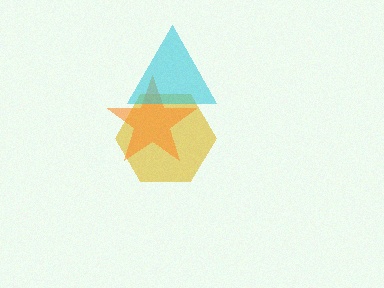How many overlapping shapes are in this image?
There are 3 overlapping shapes in the image.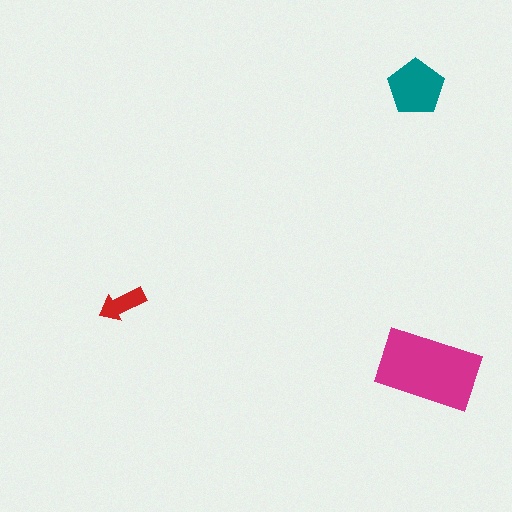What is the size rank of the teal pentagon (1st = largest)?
2nd.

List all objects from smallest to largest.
The red arrow, the teal pentagon, the magenta rectangle.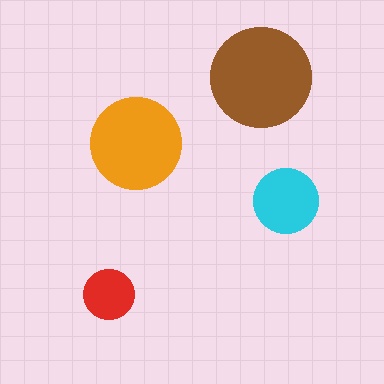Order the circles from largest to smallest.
the brown one, the orange one, the cyan one, the red one.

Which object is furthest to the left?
The red circle is leftmost.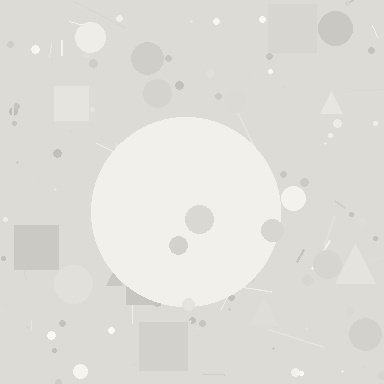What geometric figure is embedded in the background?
A circle is embedded in the background.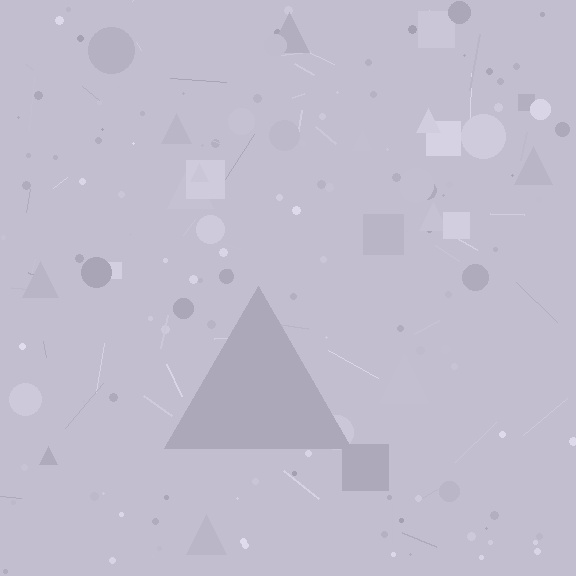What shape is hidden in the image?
A triangle is hidden in the image.